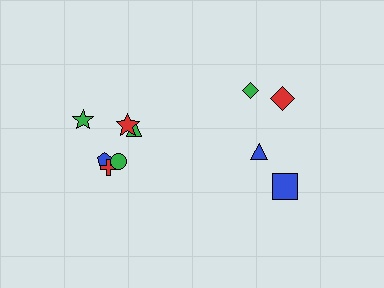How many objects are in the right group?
There are 4 objects.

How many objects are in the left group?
There are 6 objects.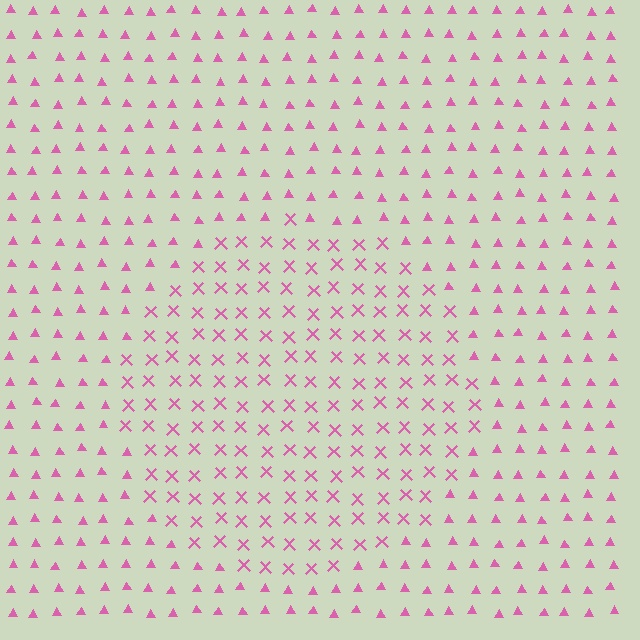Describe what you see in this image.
The image is filled with small pink elements arranged in a uniform grid. A circle-shaped region contains X marks, while the surrounding area contains triangles. The boundary is defined purely by the change in element shape.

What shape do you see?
I see a circle.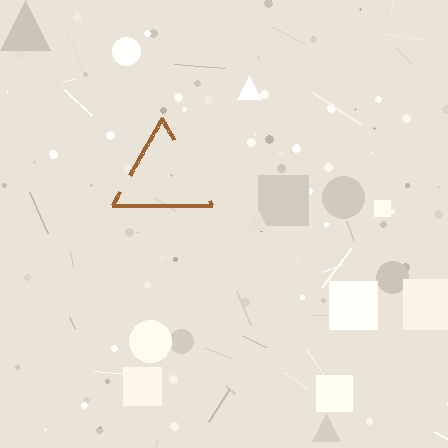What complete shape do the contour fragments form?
The contour fragments form a triangle.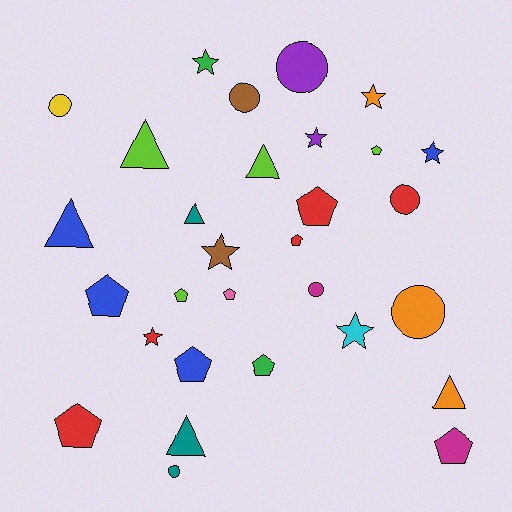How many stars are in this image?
There are 7 stars.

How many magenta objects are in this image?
There are 2 magenta objects.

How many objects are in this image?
There are 30 objects.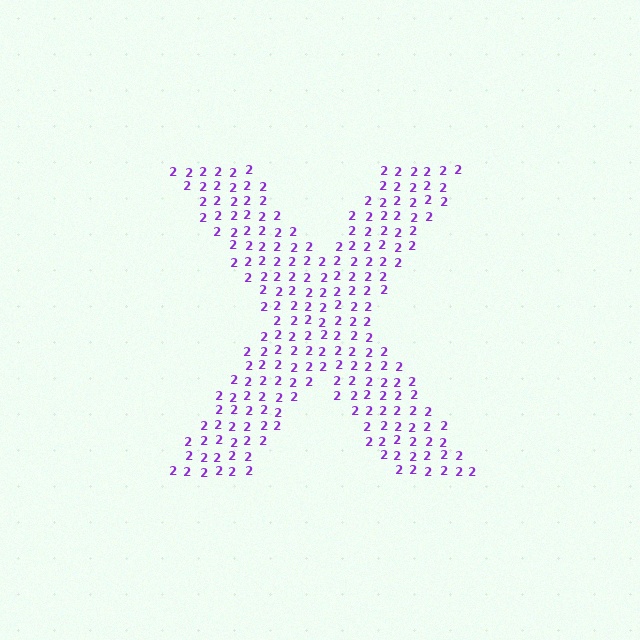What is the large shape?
The large shape is the letter X.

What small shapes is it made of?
It is made of small digit 2's.